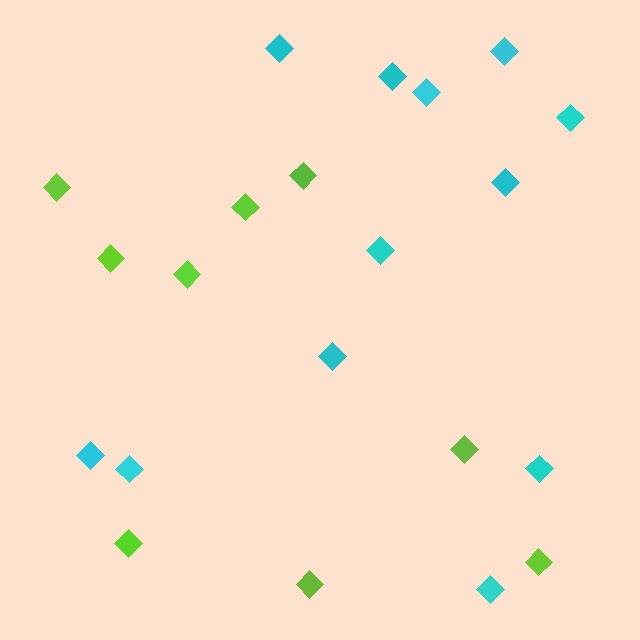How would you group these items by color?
There are 2 groups: one group of lime diamonds (9) and one group of cyan diamonds (12).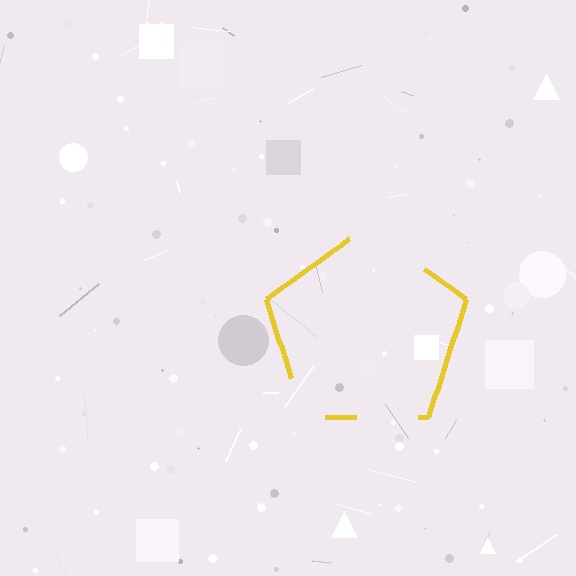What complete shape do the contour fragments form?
The contour fragments form a pentagon.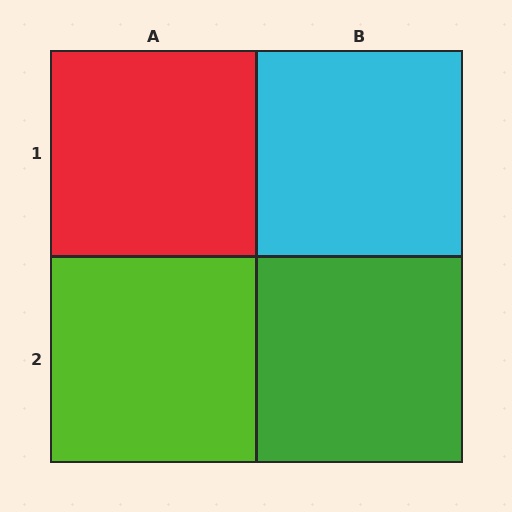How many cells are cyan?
1 cell is cyan.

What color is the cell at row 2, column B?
Green.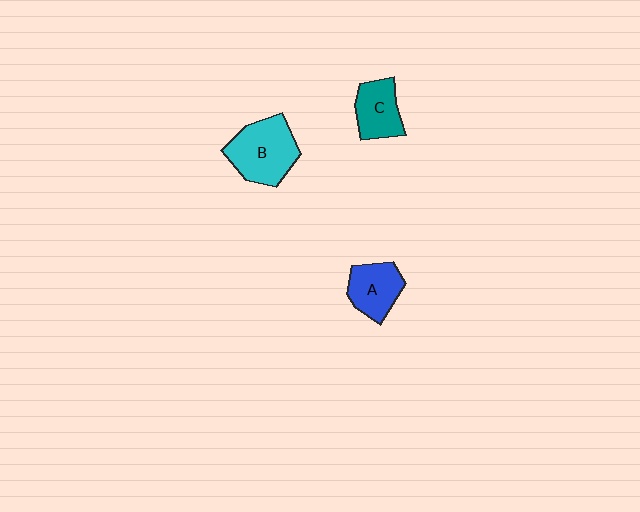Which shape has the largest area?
Shape B (cyan).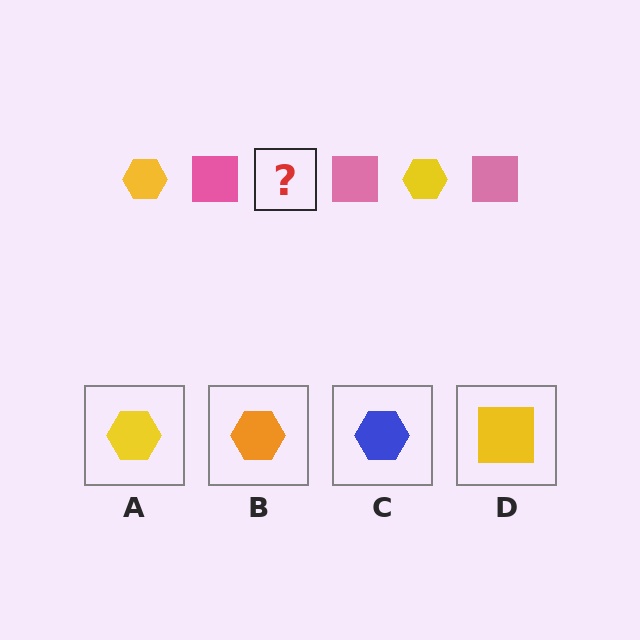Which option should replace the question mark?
Option A.